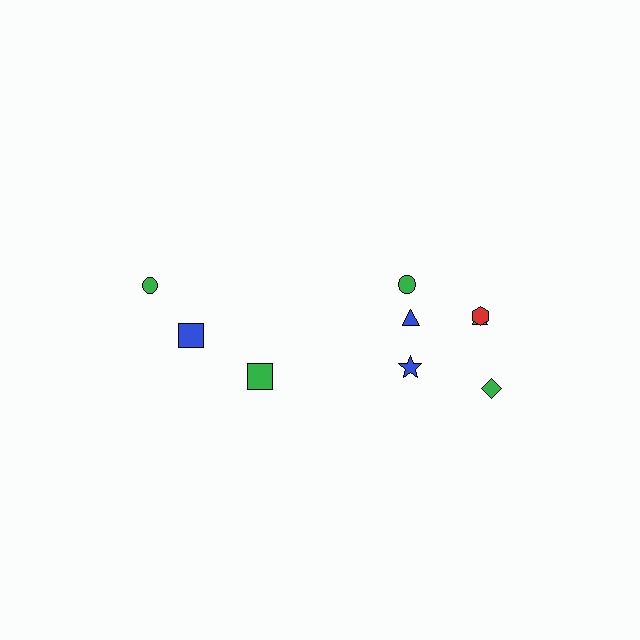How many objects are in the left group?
There are 3 objects.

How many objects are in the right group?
There are 6 objects.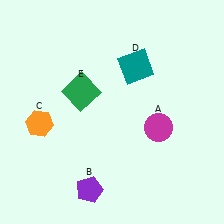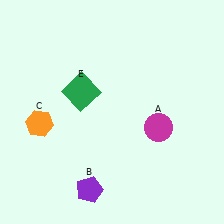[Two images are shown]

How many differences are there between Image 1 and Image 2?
There is 1 difference between the two images.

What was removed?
The teal square (D) was removed in Image 2.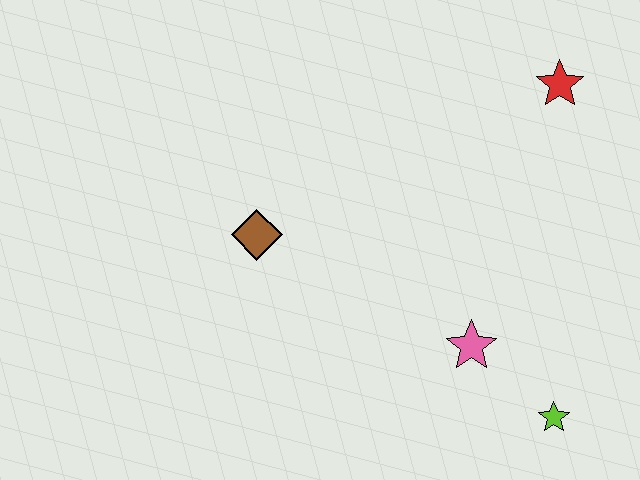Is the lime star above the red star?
No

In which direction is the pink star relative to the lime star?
The pink star is to the left of the lime star.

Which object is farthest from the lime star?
The brown diamond is farthest from the lime star.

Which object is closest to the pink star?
The lime star is closest to the pink star.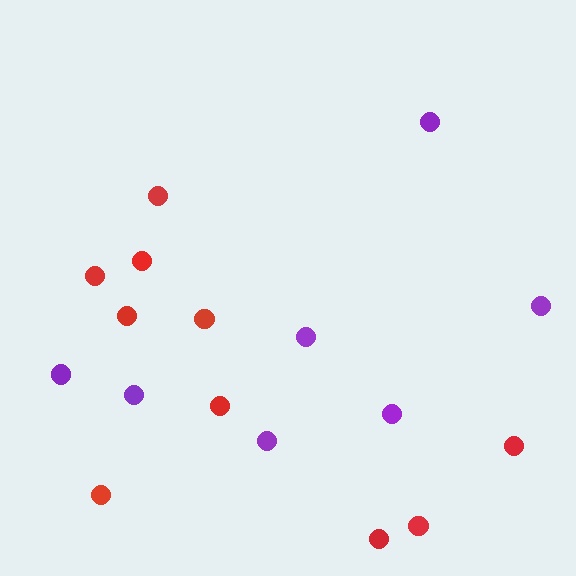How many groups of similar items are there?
There are 2 groups: one group of red circles (10) and one group of purple circles (7).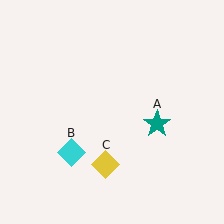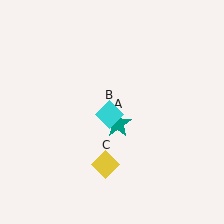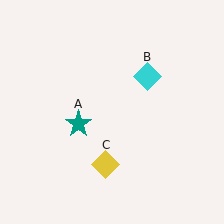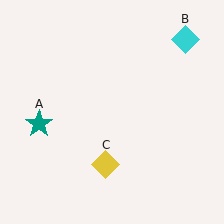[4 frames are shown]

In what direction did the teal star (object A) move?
The teal star (object A) moved left.